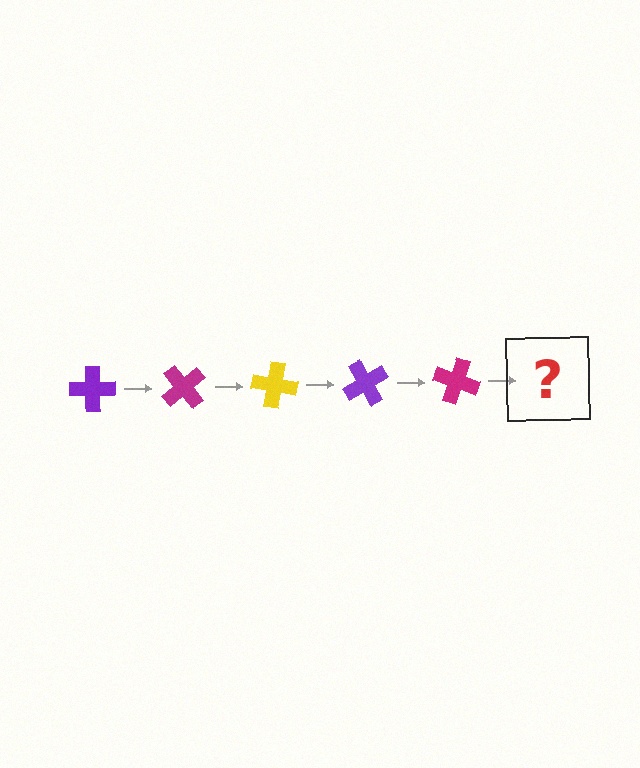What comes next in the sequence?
The next element should be a yellow cross, rotated 250 degrees from the start.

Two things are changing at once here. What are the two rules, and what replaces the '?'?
The two rules are that it rotates 50 degrees each step and the color cycles through purple, magenta, and yellow. The '?' should be a yellow cross, rotated 250 degrees from the start.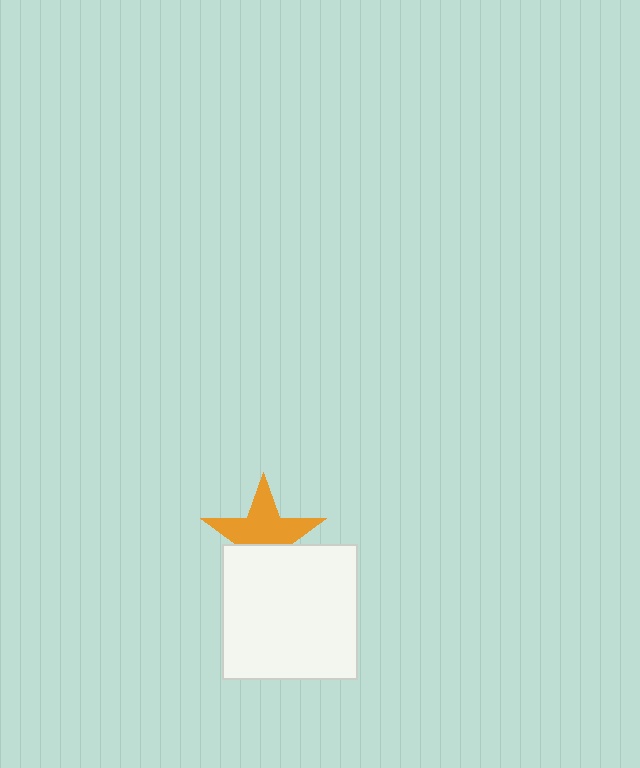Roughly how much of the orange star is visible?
About half of it is visible (roughly 60%).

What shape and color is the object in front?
The object in front is a white square.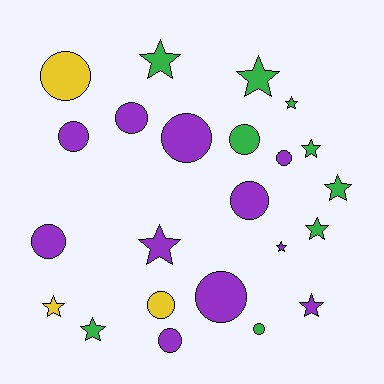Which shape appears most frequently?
Circle, with 12 objects.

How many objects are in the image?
There are 23 objects.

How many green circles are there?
There are 2 green circles.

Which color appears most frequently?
Purple, with 11 objects.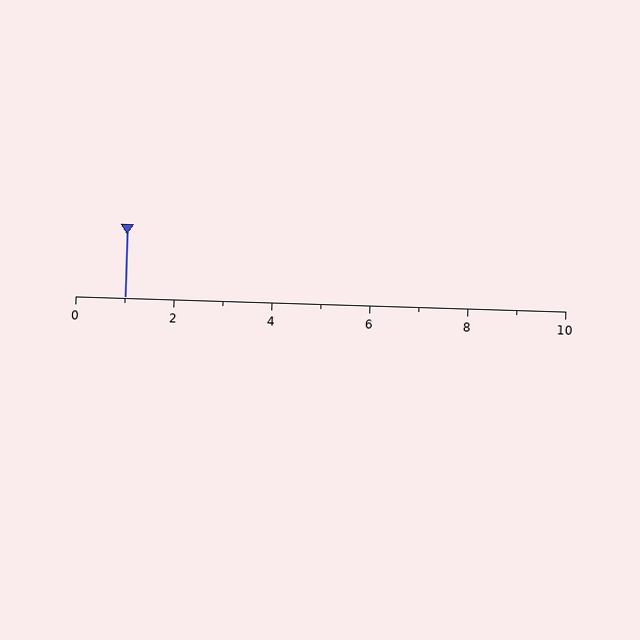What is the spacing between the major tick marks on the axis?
The major ticks are spaced 2 apart.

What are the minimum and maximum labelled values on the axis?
The axis runs from 0 to 10.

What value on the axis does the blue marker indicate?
The marker indicates approximately 1.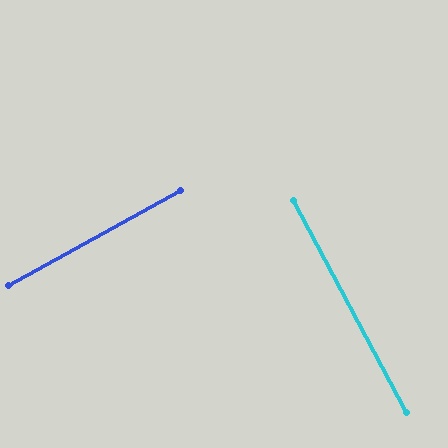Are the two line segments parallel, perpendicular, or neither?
Perpendicular — they meet at approximately 89°.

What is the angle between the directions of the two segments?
Approximately 89 degrees.